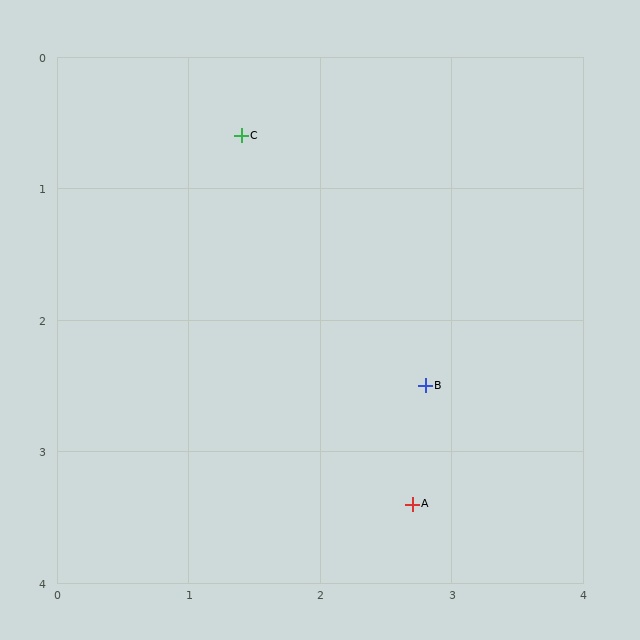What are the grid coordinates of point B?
Point B is at approximately (2.8, 2.5).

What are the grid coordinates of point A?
Point A is at approximately (2.7, 3.4).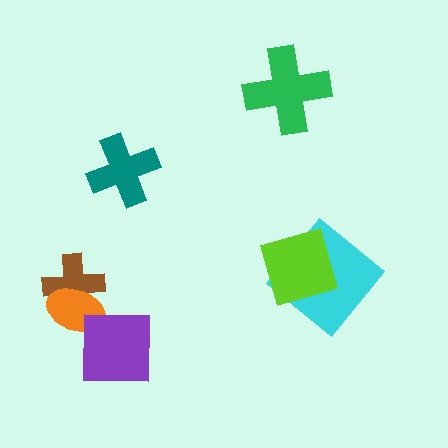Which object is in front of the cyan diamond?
The lime square is in front of the cyan diamond.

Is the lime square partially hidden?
No, no other shape covers it.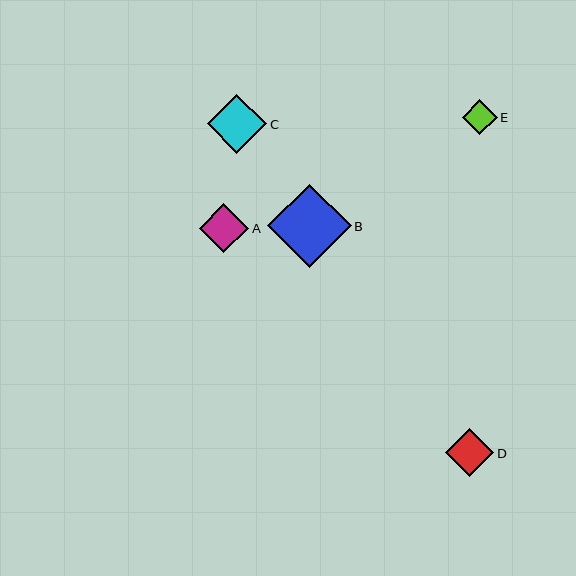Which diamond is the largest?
Diamond B is the largest with a size of approximately 83 pixels.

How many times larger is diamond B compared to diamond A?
Diamond B is approximately 1.7 times the size of diamond A.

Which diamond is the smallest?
Diamond E is the smallest with a size of approximately 35 pixels.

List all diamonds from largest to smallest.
From largest to smallest: B, C, A, D, E.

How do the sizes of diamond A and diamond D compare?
Diamond A and diamond D are approximately the same size.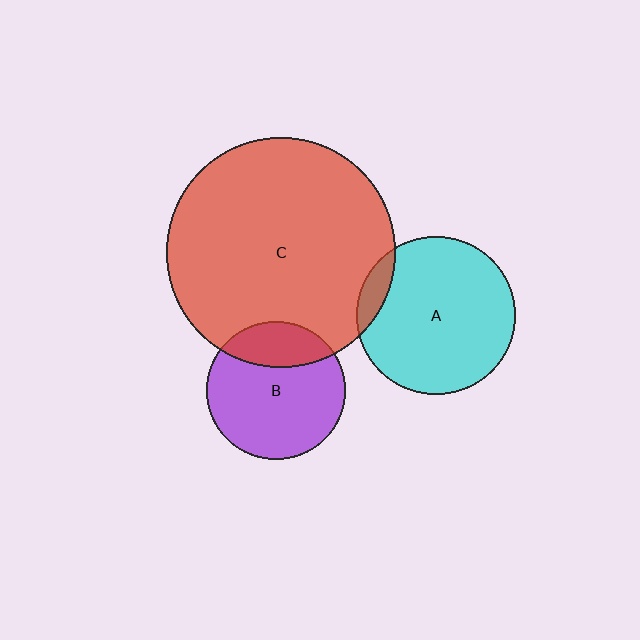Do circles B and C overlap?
Yes.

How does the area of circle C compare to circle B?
Approximately 2.8 times.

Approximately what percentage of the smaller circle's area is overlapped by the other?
Approximately 25%.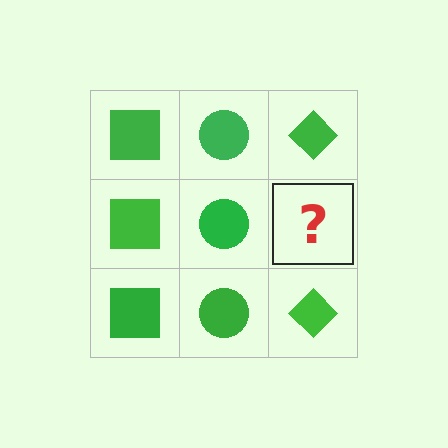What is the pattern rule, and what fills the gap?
The rule is that each column has a consistent shape. The gap should be filled with a green diamond.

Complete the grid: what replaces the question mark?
The question mark should be replaced with a green diamond.